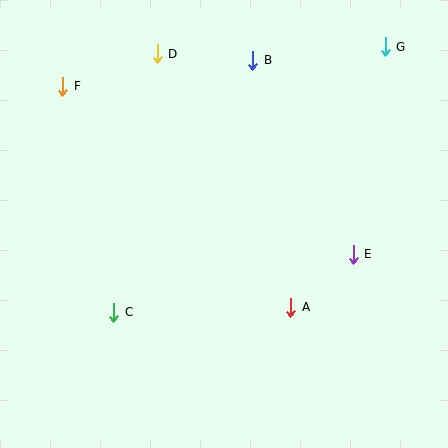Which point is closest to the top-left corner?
Point F is closest to the top-left corner.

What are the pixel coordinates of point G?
Point G is at (385, 47).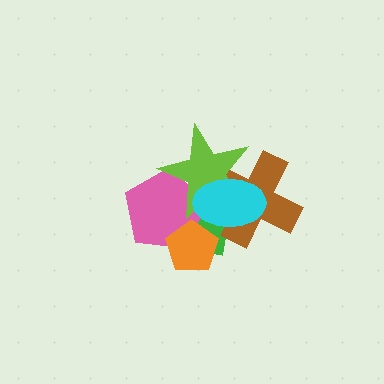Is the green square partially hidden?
Yes, it is partially covered by another shape.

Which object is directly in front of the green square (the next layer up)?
The pink pentagon is directly in front of the green square.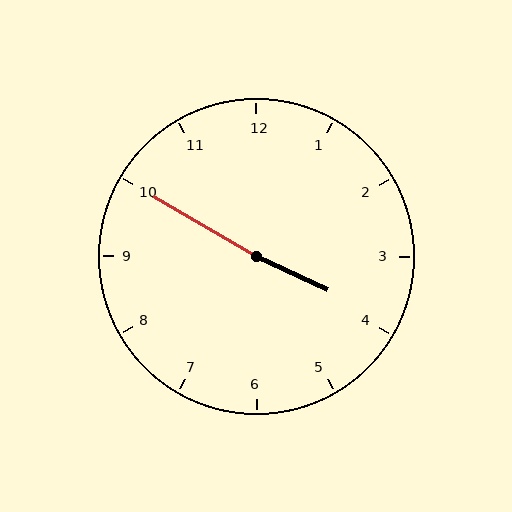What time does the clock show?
3:50.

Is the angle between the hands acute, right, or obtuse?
It is obtuse.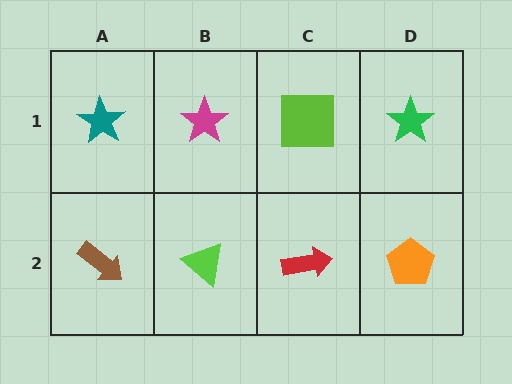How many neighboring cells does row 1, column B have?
3.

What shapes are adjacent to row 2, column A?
A teal star (row 1, column A), a lime triangle (row 2, column B).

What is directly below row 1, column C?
A red arrow.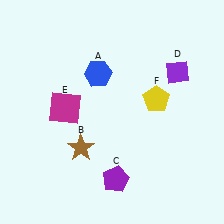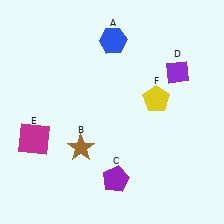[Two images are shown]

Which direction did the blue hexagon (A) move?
The blue hexagon (A) moved up.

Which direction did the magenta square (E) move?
The magenta square (E) moved left.